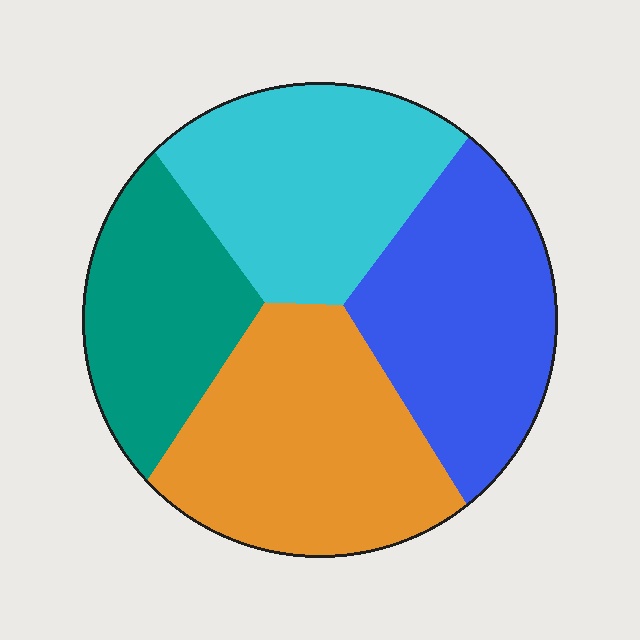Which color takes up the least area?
Teal, at roughly 20%.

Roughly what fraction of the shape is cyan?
Cyan covers 25% of the shape.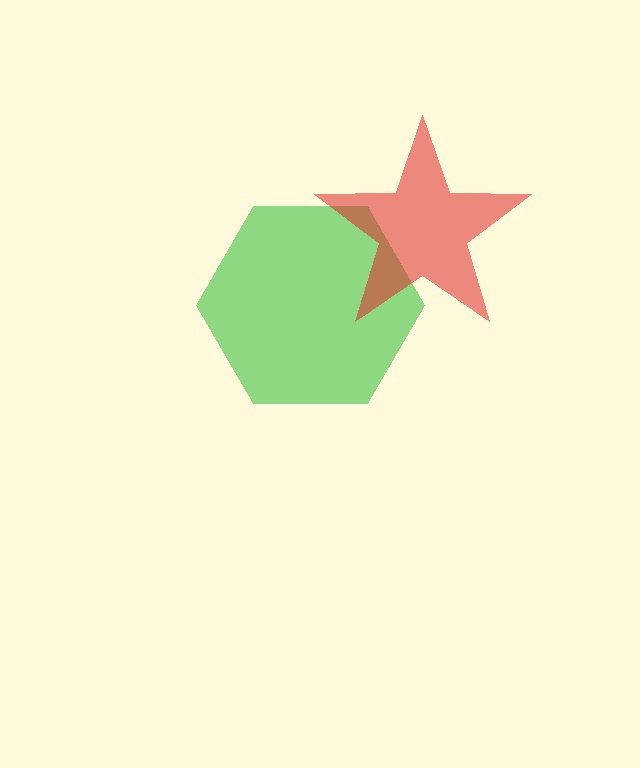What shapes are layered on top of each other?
The layered shapes are: a green hexagon, a red star.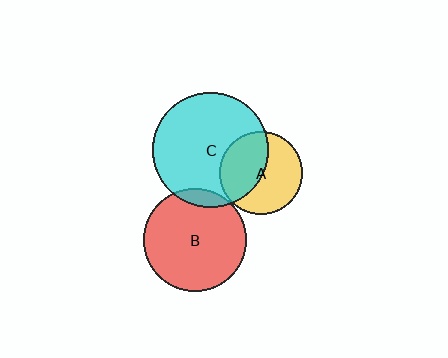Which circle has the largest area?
Circle C (cyan).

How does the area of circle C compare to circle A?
Approximately 1.9 times.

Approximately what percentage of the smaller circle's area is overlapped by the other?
Approximately 10%.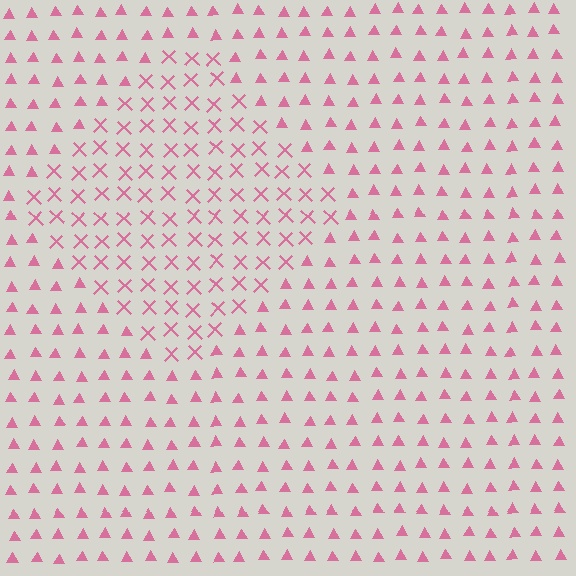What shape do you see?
I see a diamond.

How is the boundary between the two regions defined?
The boundary is defined by a change in element shape: X marks inside vs. triangles outside. All elements share the same color and spacing.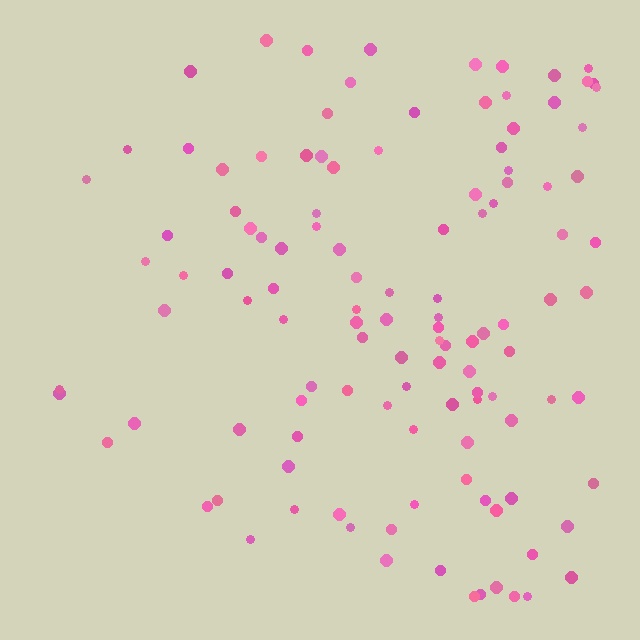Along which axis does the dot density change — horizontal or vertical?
Horizontal.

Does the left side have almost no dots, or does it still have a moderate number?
Still a moderate number, just noticeably fewer than the right.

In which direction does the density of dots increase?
From left to right, with the right side densest.